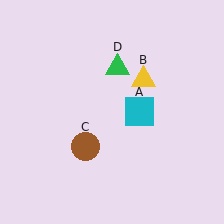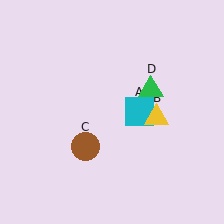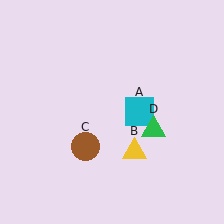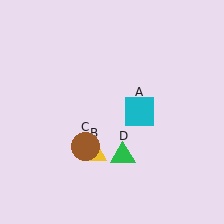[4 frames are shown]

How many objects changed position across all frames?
2 objects changed position: yellow triangle (object B), green triangle (object D).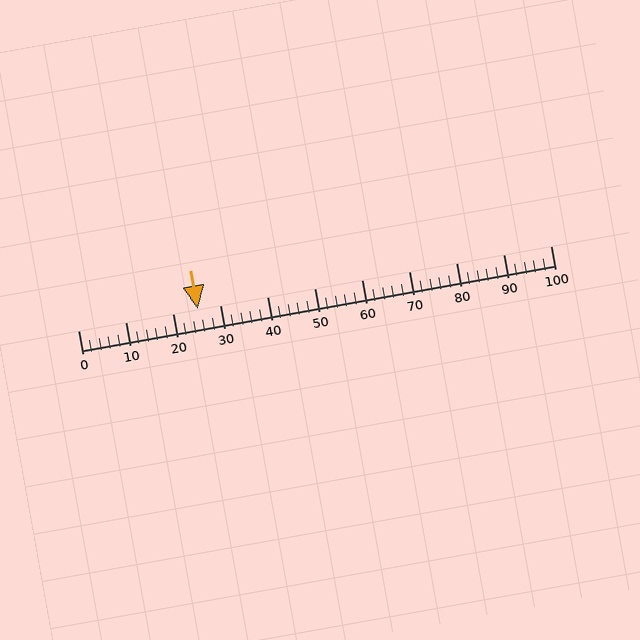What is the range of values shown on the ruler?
The ruler shows values from 0 to 100.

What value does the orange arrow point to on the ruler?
The orange arrow points to approximately 25.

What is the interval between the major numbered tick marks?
The major tick marks are spaced 10 units apart.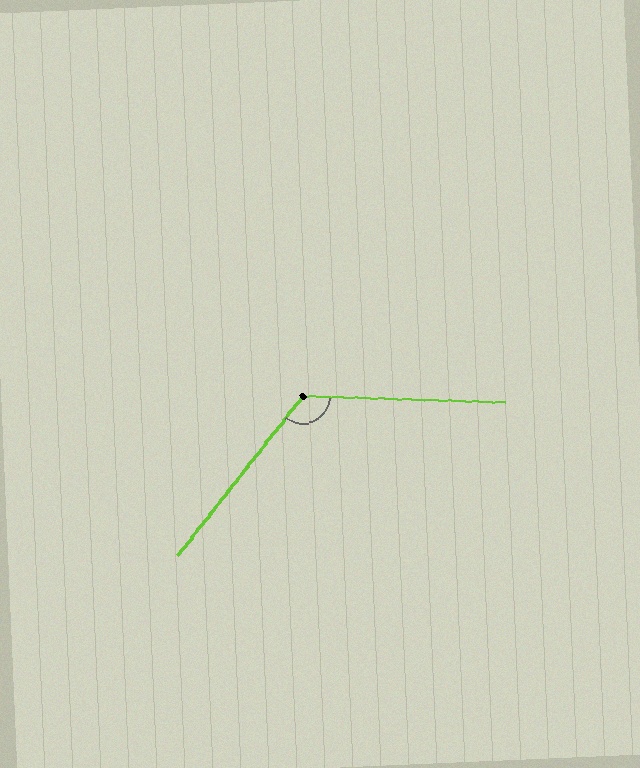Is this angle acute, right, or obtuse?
It is obtuse.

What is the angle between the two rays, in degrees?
Approximately 126 degrees.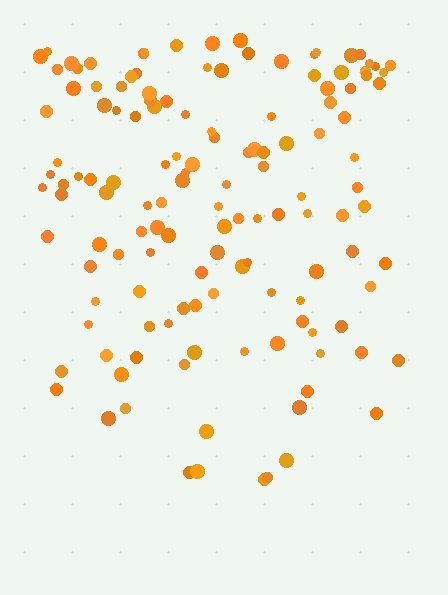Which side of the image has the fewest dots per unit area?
The bottom.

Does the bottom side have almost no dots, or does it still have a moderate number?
Still a moderate number, just noticeably fewer than the top.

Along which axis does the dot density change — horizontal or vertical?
Vertical.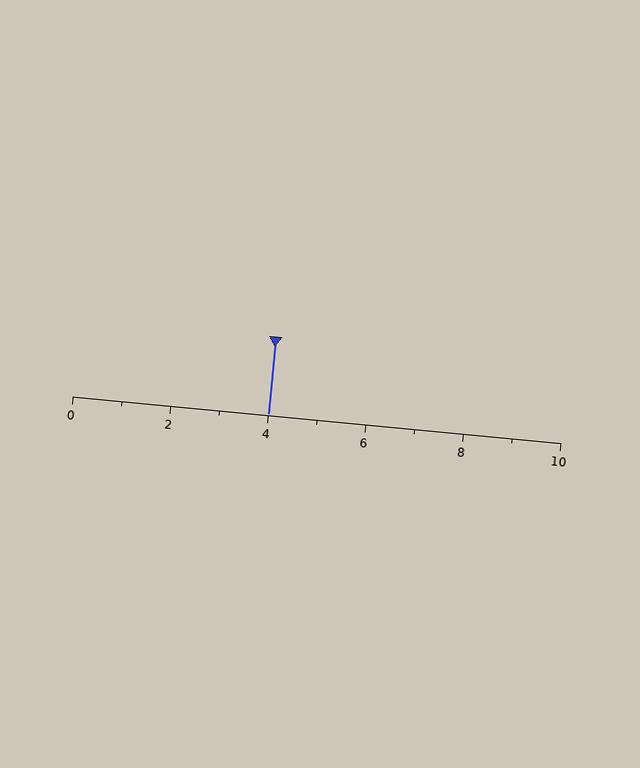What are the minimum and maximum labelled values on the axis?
The axis runs from 0 to 10.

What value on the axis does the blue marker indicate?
The marker indicates approximately 4.